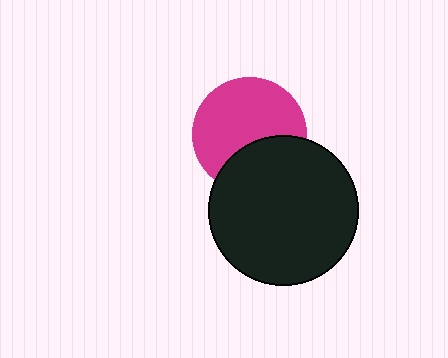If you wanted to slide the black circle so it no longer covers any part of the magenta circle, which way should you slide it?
Slide it down — that is the most direct way to separate the two shapes.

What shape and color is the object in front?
The object in front is a black circle.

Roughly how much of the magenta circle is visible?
Most of it is visible (roughly 66%).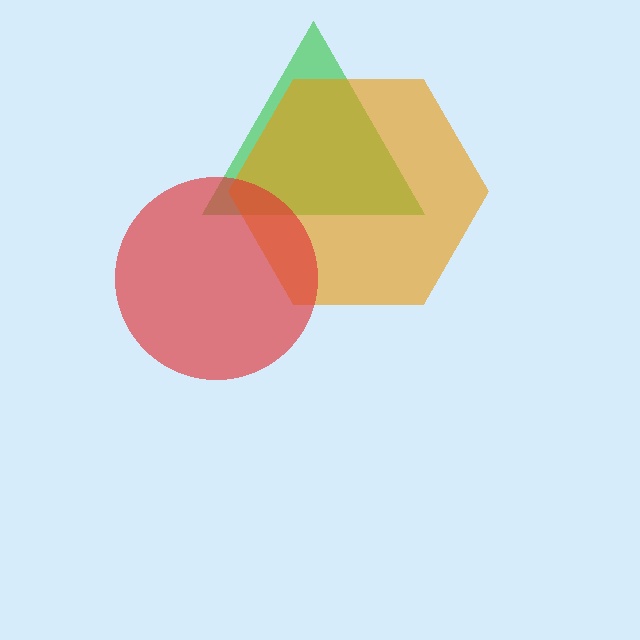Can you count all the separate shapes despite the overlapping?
Yes, there are 3 separate shapes.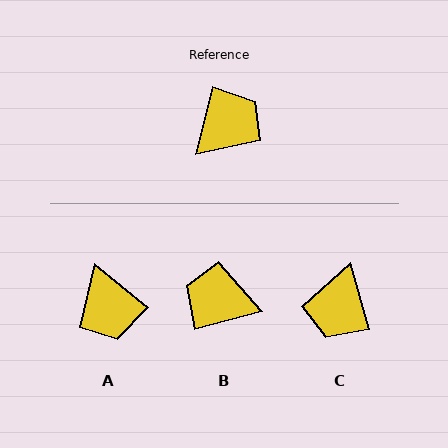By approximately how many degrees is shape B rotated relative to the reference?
Approximately 119 degrees counter-clockwise.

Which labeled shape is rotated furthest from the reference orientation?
C, about 150 degrees away.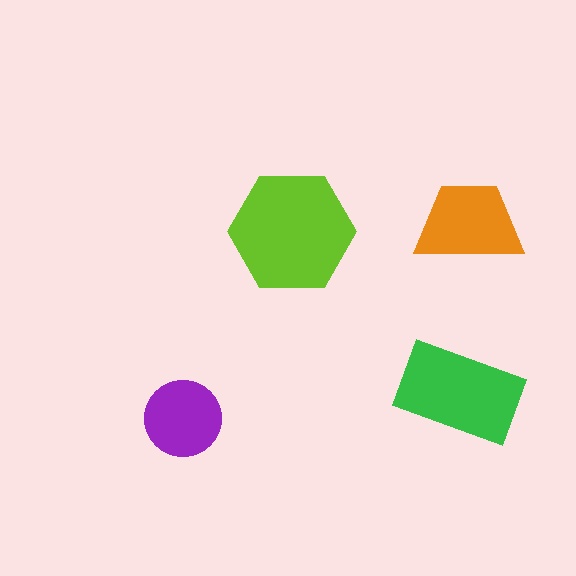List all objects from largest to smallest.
The lime hexagon, the green rectangle, the orange trapezoid, the purple circle.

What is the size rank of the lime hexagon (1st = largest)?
1st.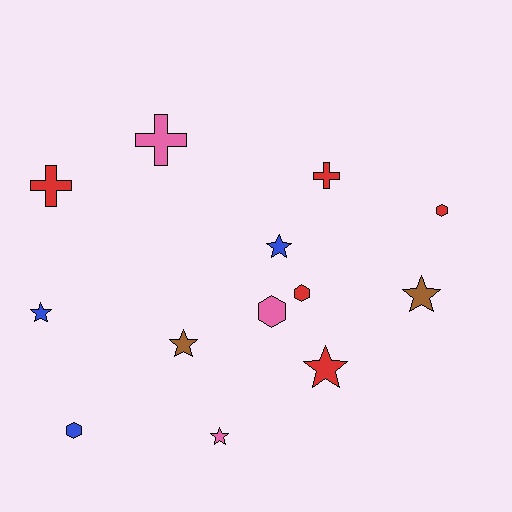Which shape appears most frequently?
Star, with 6 objects.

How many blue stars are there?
There are 2 blue stars.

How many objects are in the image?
There are 13 objects.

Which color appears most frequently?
Red, with 5 objects.